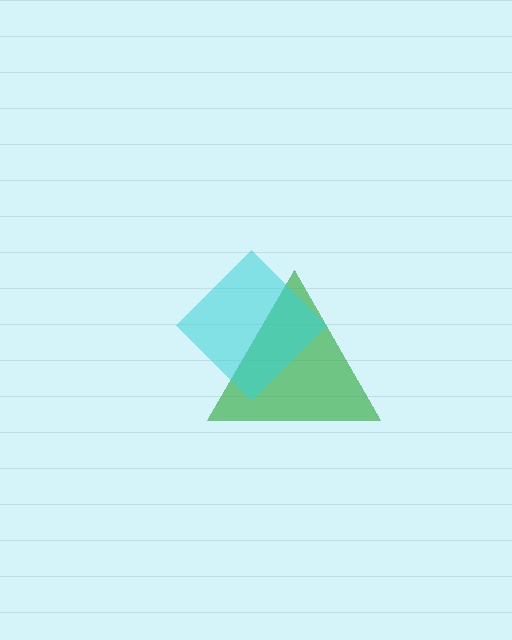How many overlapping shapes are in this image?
There are 2 overlapping shapes in the image.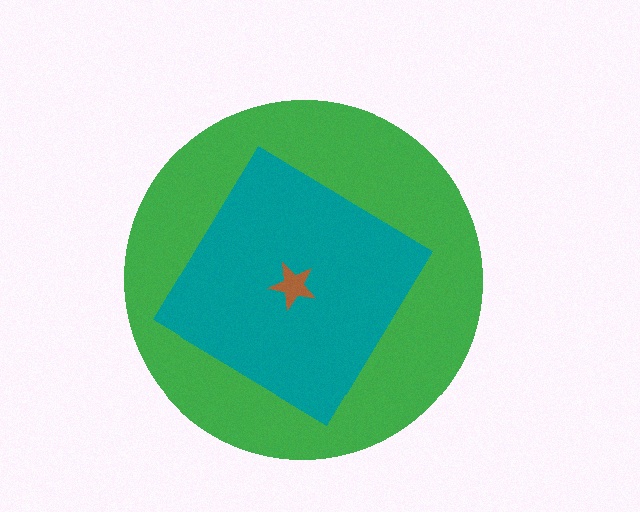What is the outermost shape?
The green circle.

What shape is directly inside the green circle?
The teal diamond.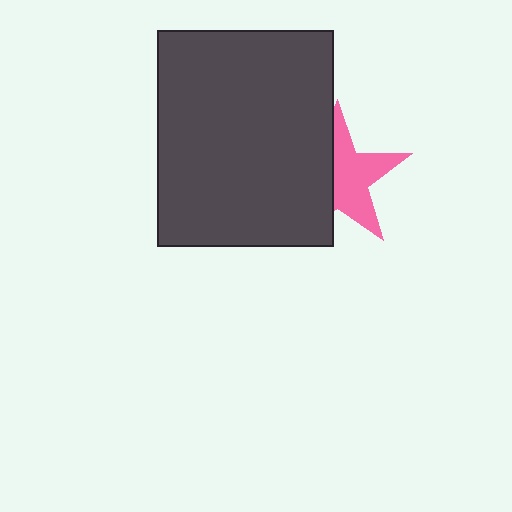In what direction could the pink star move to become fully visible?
The pink star could move right. That would shift it out from behind the dark gray rectangle entirely.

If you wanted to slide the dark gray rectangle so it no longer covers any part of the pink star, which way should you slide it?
Slide it left — that is the most direct way to separate the two shapes.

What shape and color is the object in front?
The object in front is a dark gray rectangle.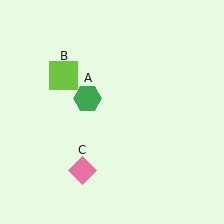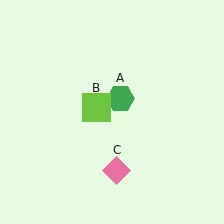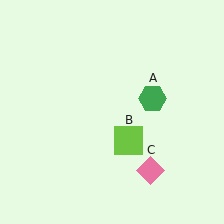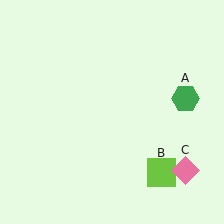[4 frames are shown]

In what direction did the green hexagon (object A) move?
The green hexagon (object A) moved right.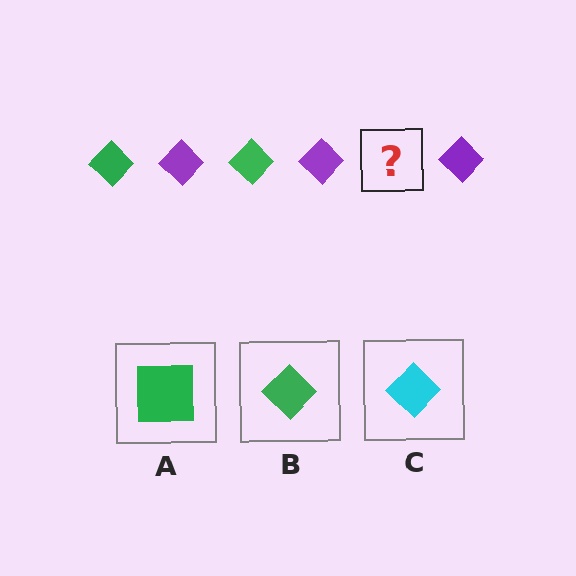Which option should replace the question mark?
Option B.